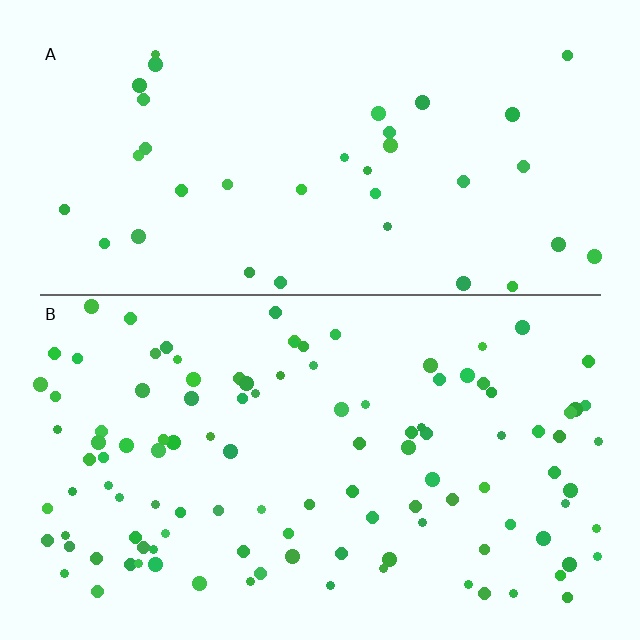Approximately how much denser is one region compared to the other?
Approximately 3.0× — region B over region A.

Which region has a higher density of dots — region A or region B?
B (the bottom).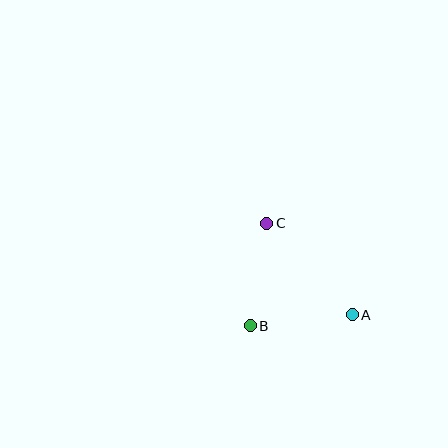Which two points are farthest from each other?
Points A and C are farthest from each other.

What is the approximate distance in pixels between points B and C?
The distance between B and C is approximately 104 pixels.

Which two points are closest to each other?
Points A and B are closest to each other.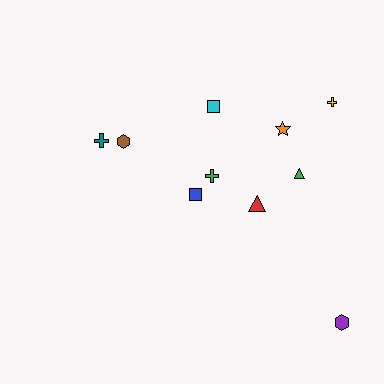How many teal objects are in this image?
There is 1 teal object.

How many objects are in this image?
There are 10 objects.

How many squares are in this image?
There are 2 squares.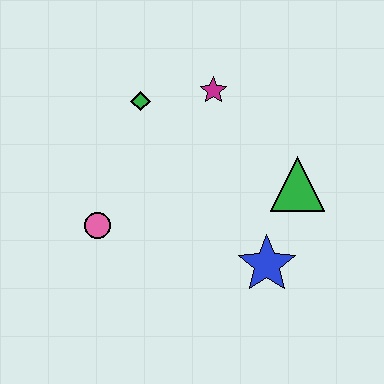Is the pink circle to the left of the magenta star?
Yes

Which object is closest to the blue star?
The green triangle is closest to the blue star.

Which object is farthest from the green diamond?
The blue star is farthest from the green diamond.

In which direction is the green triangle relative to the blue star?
The green triangle is above the blue star.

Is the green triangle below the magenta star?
Yes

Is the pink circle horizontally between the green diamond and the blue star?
No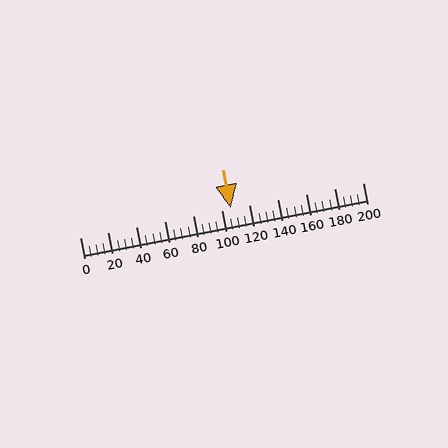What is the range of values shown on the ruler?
The ruler shows values from 0 to 200.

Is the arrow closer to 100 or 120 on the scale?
The arrow is closer to 100.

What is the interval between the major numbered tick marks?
The major tick marks are spaced 20 units apart.